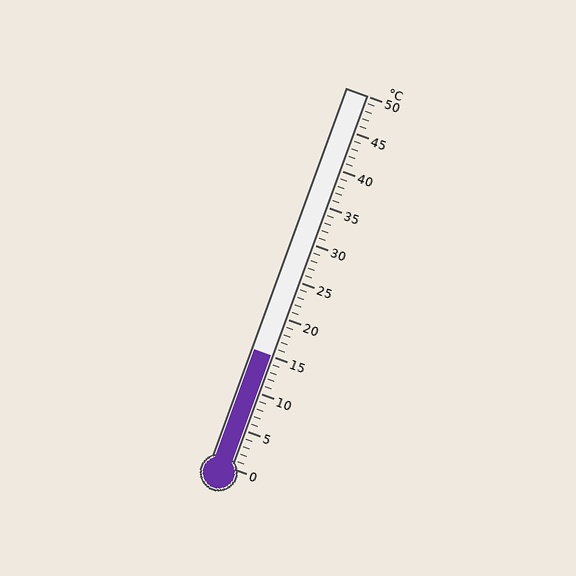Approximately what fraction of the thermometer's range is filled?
The thermometer is filled to approximately 30% of its range.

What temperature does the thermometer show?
The thermometer shows approximately 15°C.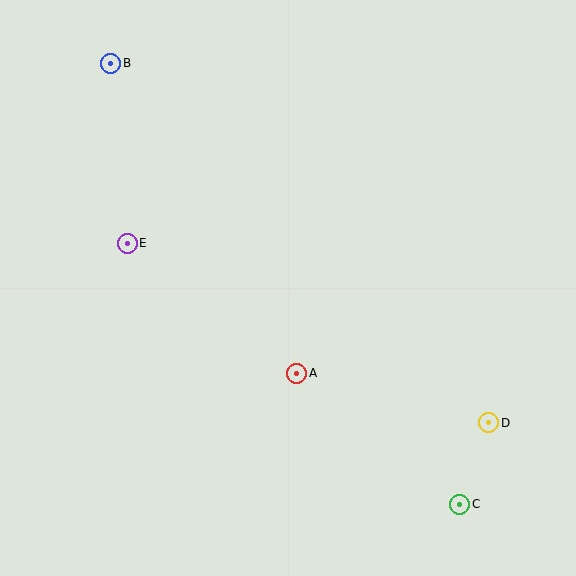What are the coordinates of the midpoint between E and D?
The midpoint between E and D is at (308, 333).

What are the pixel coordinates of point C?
Point C is at (460, 504).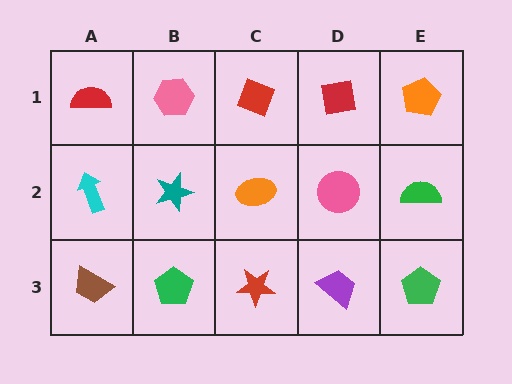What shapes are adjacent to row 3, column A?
A cyan arrow (row 2, column A), a green pentagon (row 3, column B).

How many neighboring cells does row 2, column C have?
4.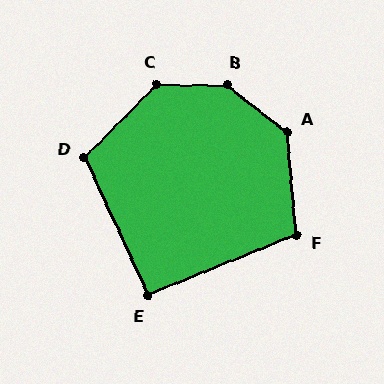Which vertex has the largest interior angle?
B, at approximately 142 degrees.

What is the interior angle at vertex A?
Approximately 133 degrees (obtuse).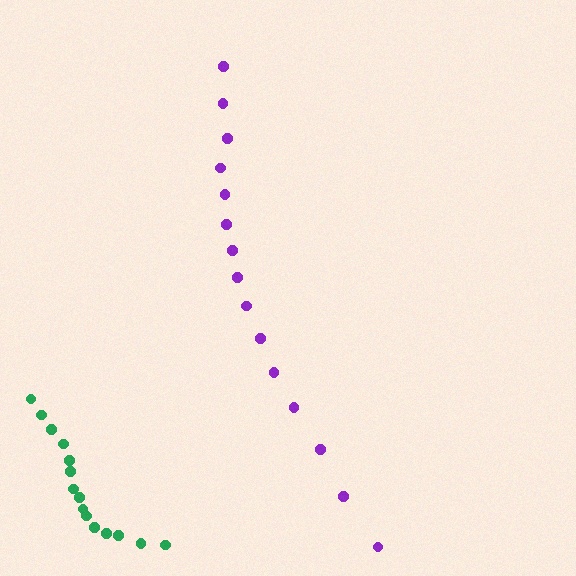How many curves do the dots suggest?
There are 2 distinct paths.